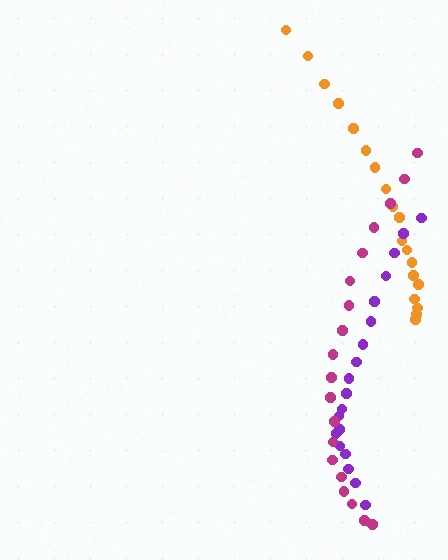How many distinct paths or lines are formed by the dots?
There are 3 distinct paths.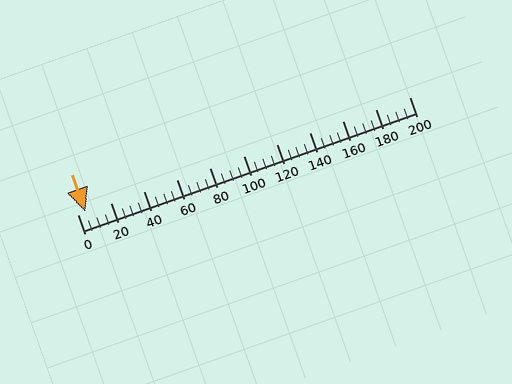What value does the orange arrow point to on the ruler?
The orange arrow points to approximately 5.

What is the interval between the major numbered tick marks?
The major tick marks are spaced 20 units apart.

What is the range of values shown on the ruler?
The ruler shows values from 0 to 200.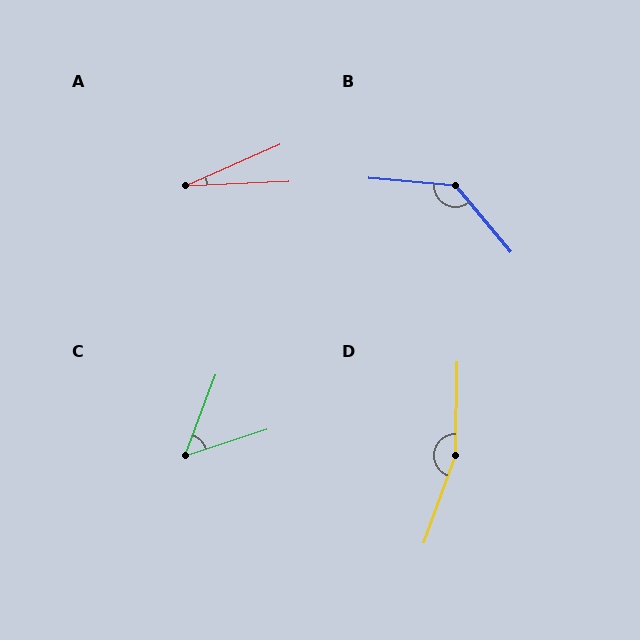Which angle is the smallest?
A, at approximately 21 degrees.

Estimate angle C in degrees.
Approximately 51 degrees.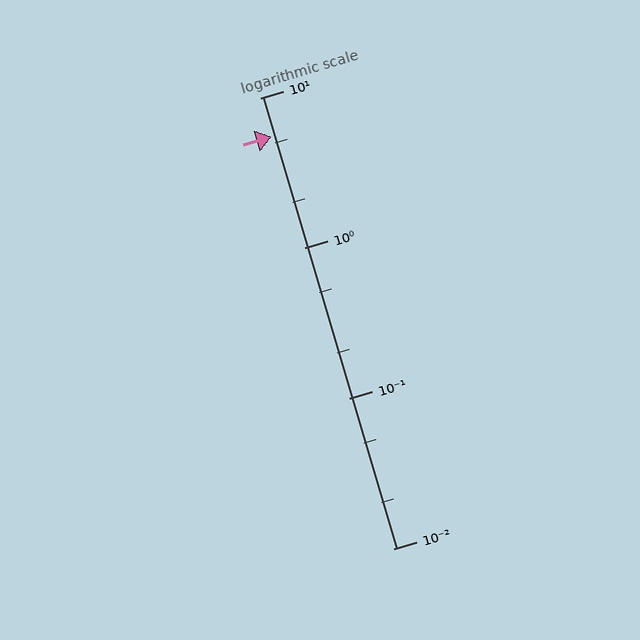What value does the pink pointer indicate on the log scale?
The pointer indicates approximately 5.5.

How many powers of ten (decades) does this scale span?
The scale spans 3 decades, from 0.01 to 10.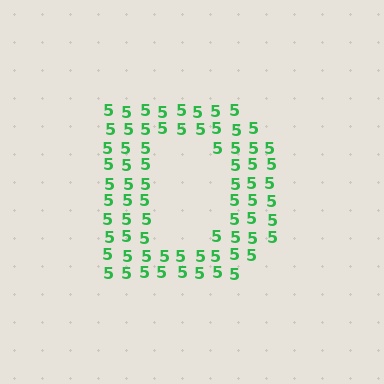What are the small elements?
The small elements are digit 5's.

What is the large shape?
The large shape is the letter D.